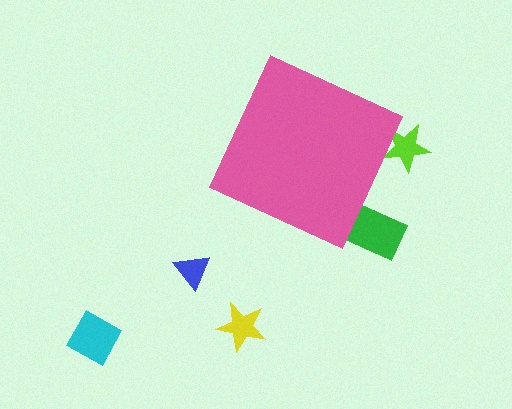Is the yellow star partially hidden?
No, the yellow star is fully visible.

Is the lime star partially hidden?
Yes, the lime star is partially hidden behind the pink diamond.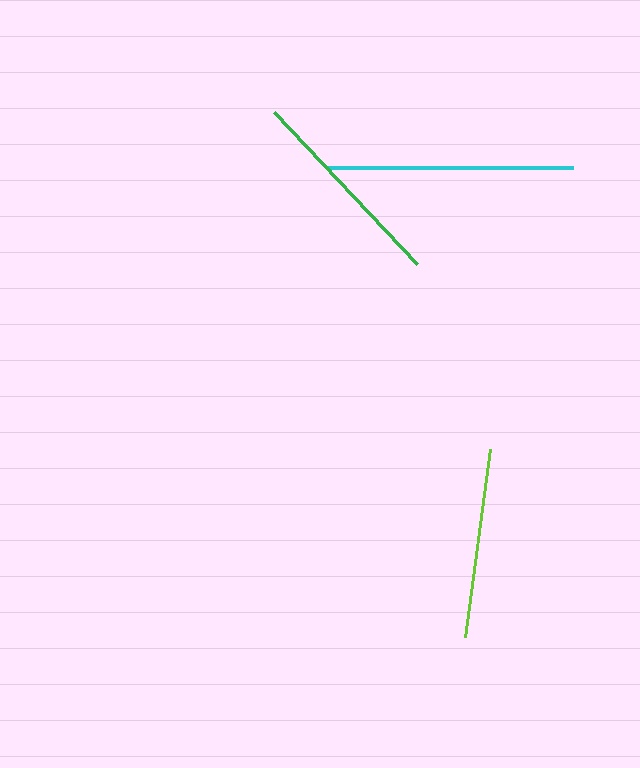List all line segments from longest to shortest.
From longest to shortest: cyan, green, lime.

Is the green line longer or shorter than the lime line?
The green line is longer than the lime line.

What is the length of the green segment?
The green segment is approximately 208 pixels long.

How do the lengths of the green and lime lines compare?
The green and lime lines are approximately the same length.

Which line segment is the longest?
The cyan line is the longest at approximately 246 pixels.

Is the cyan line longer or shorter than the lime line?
The cyan line is longer than the lime line.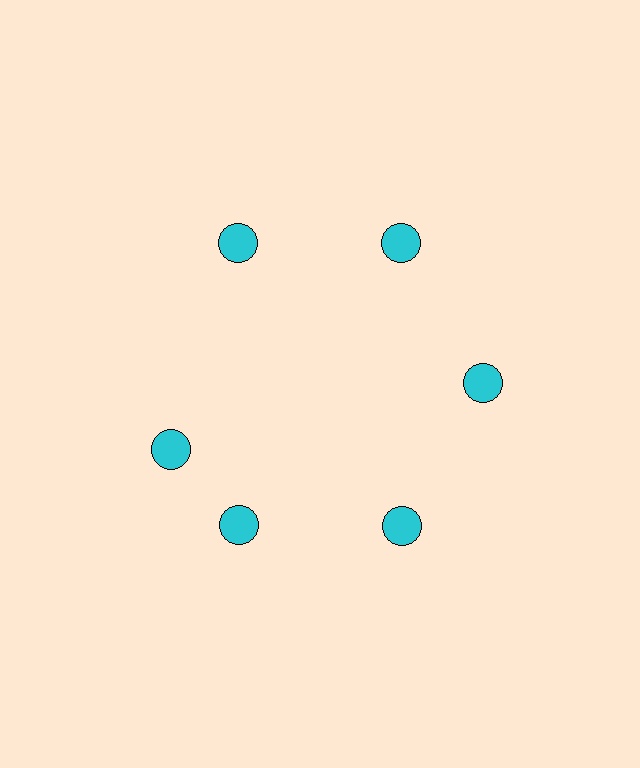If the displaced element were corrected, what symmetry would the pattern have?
It would have 6-fold rotational symmetry — the pattern would map onto itself every 60 degrees.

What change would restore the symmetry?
The symmetry would be restored by rotating it back into even spacing with its neighbors so that all 6 circles sit at equal angles and equal distance from the center.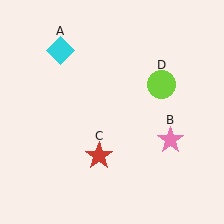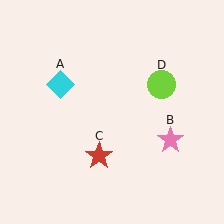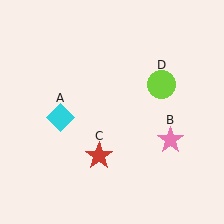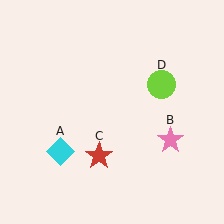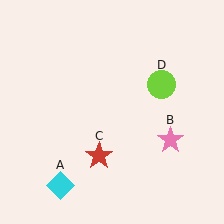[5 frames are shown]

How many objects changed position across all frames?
1 object changed position: cyan diamond (object A).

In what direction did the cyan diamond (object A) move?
The cyan diamond (object A) moved down.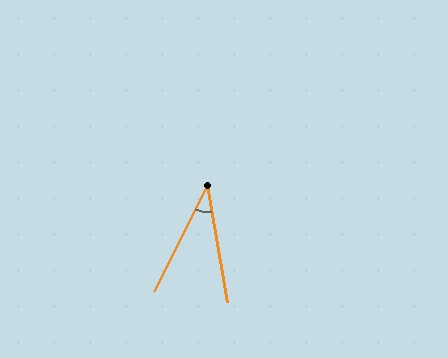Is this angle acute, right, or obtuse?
It is acute.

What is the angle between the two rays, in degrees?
Approximately 36 degrees.